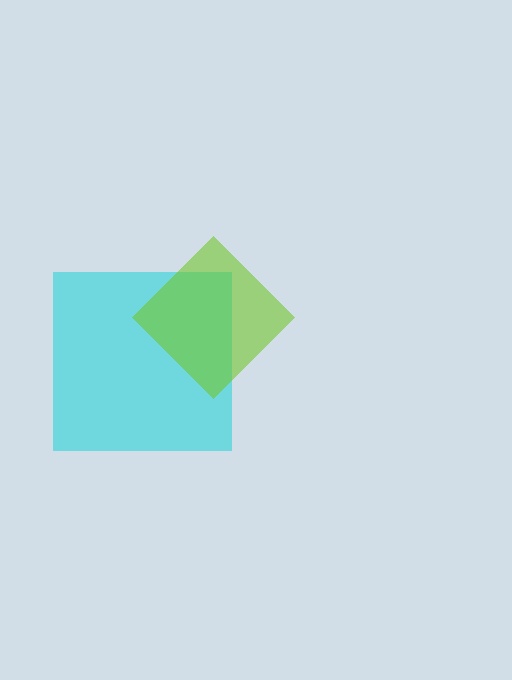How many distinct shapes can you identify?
There are 2 distinct shapes: a cyan square, a lime diamond.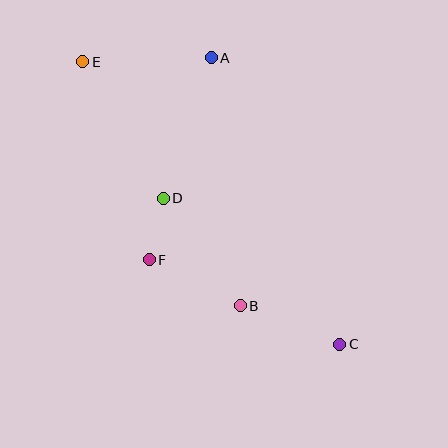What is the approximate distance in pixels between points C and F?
The distance between C and F is approximately 208 pixels.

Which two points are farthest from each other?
Points C and E are farthest from each other.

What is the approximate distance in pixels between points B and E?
The distance between B and E is approximately 291 pixels.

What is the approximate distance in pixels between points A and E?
The distance between A and E is approximately 129 pixels.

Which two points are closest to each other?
Points D and F are closest to each other.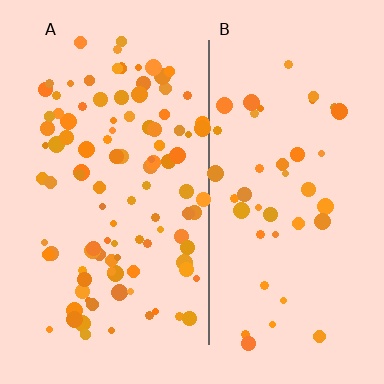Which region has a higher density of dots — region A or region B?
A (the left).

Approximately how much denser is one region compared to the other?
Approximately 2.5× — region A over region B.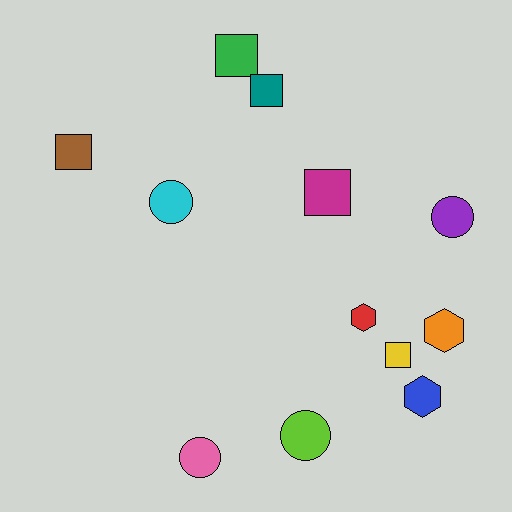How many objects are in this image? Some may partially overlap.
There are 12 objects.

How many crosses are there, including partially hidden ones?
There are no crosses.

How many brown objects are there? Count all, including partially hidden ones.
There is 1 brown object.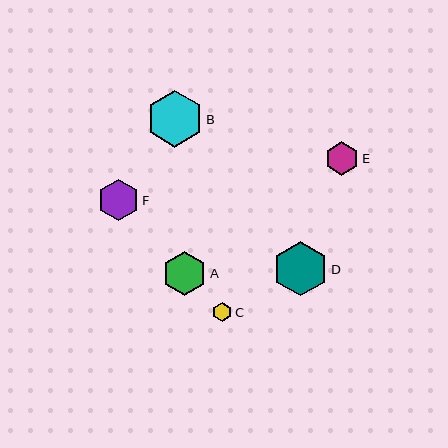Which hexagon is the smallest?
Hexagon C is the smallest with a size of approximately 19 pixels.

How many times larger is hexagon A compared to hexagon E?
Hexagon A is approximately 1.3 times the size of hexagon E.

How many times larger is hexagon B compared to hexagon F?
Hexagon B is approximately 1.4 times the size of hexagon F.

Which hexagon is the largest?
Hexagon B is the largest with a size of approximately 57 pixels.